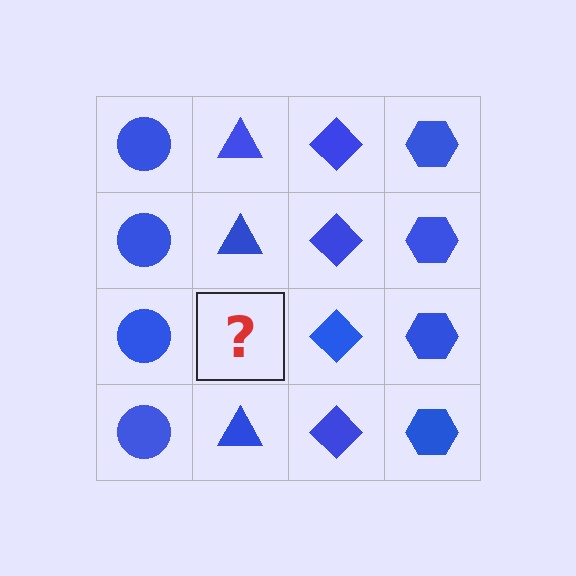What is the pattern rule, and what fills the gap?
The rule is that each column has a consistent shape. The gap should be filled with a blue triangle.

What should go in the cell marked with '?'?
The missing cell should contain a blue triangle.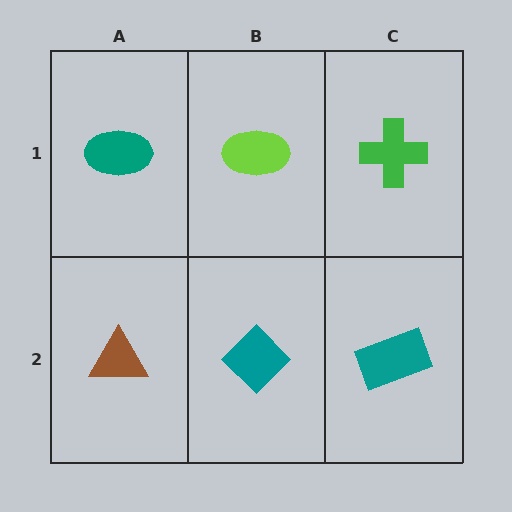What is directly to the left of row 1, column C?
A lime ellipse.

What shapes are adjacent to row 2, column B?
A lime ellipse (row 1, column B), a brown triangle (row 2, column A), a teal rectangle (row 2, column C).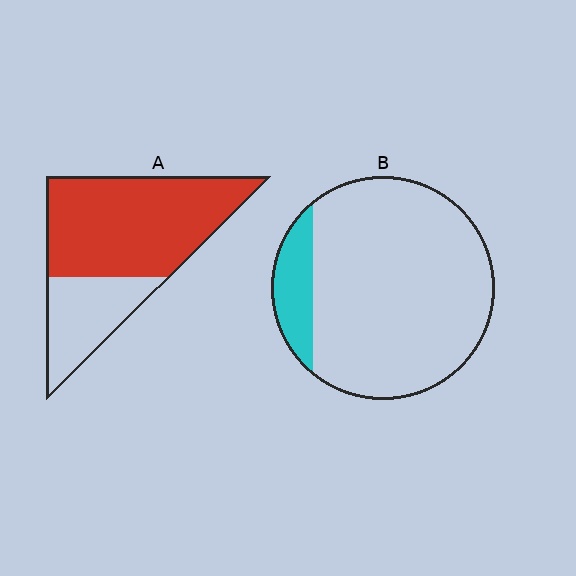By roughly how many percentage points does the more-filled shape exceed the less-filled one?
By roughly 55 percentage points (A over B).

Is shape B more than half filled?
No.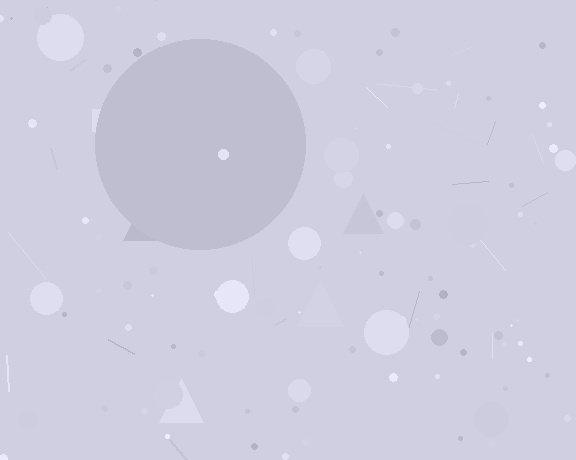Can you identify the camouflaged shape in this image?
The camouflaged shape is a circle.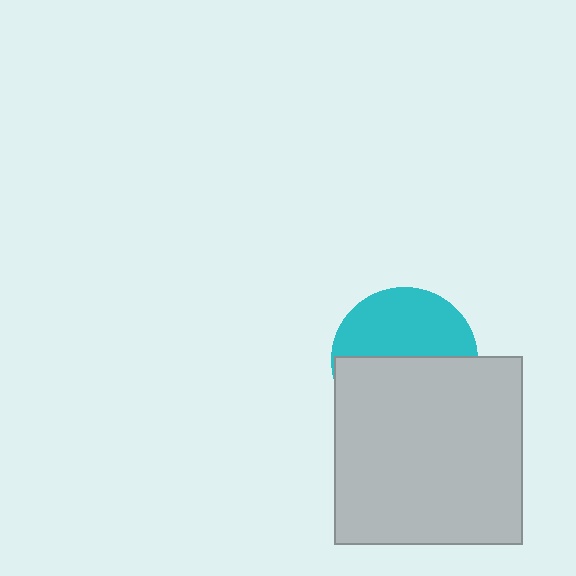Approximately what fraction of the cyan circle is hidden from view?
Roughly 54% of the cyan circle is hidden behind the light gray square.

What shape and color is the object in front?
The object in front is a light gray square.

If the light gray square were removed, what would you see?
You would see the complete cyan circle.